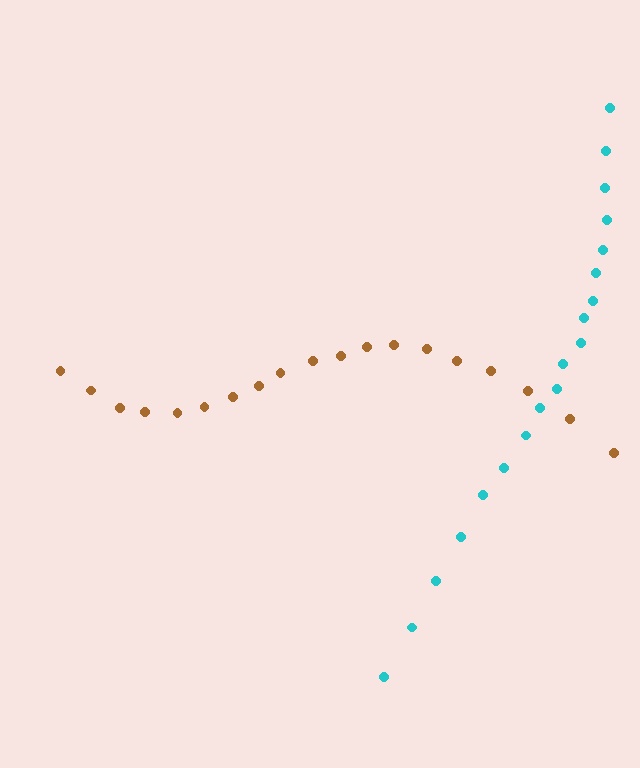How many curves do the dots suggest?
There are 2 distinct paths.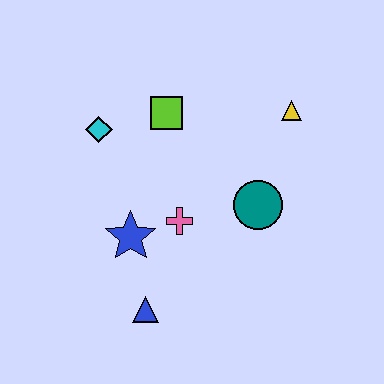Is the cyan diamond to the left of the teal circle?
Yes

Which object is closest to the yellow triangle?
The teal circle is closest to the yellow triangle.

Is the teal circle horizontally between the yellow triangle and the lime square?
Yes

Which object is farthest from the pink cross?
The yellow triangle is farthest from the pink cross.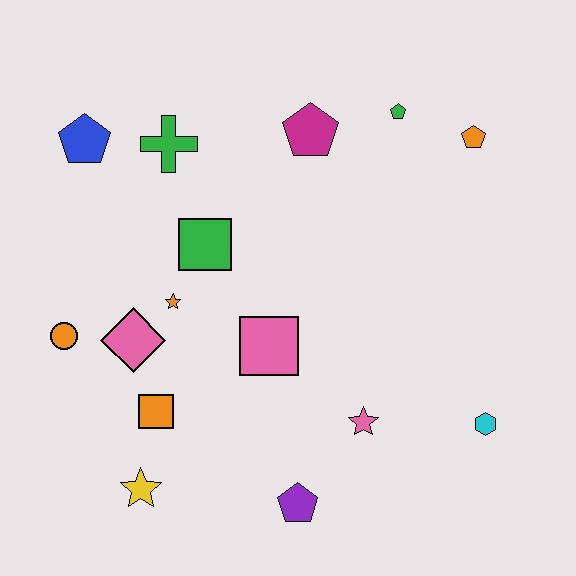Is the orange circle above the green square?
No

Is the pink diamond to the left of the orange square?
Yes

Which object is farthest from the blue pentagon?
The cyan hexagon is farthest from the blue pentagon.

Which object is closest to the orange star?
The pink diamond is closest to the orange star.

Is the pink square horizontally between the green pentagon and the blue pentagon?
Yes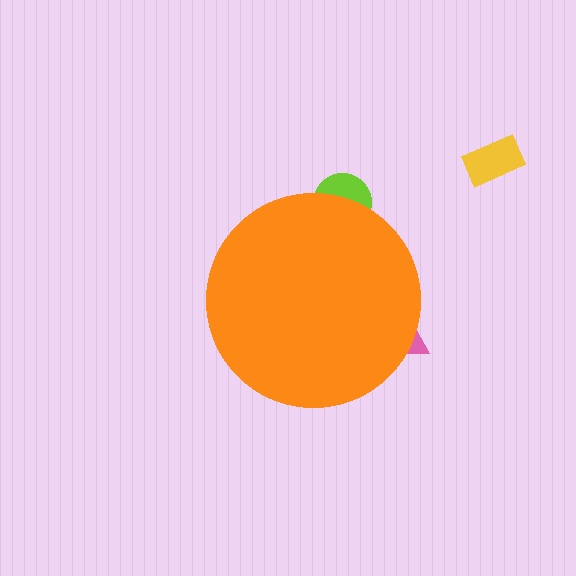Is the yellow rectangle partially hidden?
No, the yellow rectangle is fully visible.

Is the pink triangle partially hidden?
Yes, the pink triangle is partially hidden behind the orange circle.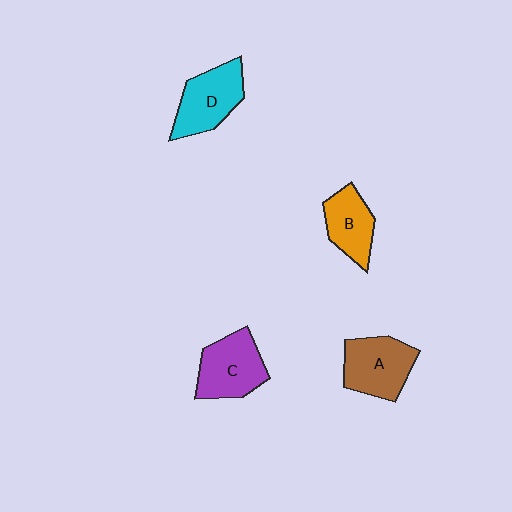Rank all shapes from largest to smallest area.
From largest to smallest: A (brown), C (purple), D (cyan), B (orange).